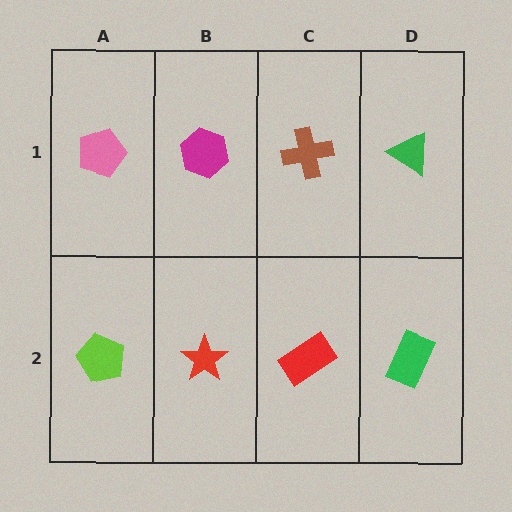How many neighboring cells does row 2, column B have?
3.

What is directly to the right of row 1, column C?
A green triangle.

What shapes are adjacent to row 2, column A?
A pink pentagon (row 1, column A), a red star (row 2, column B).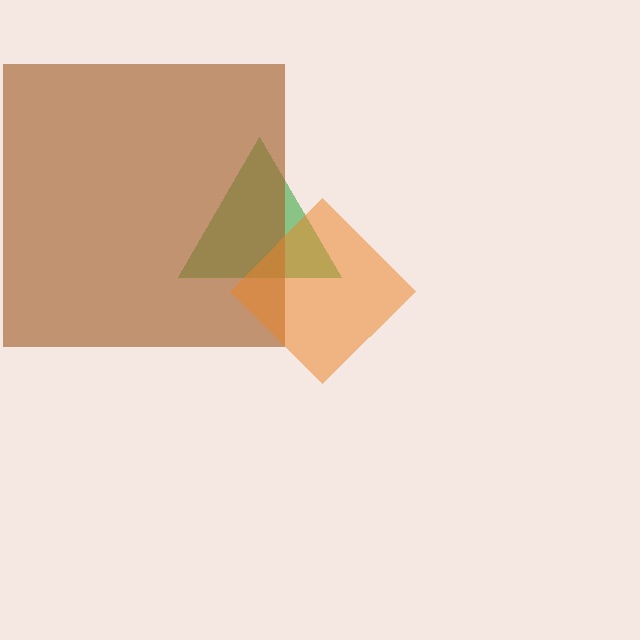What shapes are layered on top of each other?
The layered shapes are: a green triangle, a brown square, an orange diamond.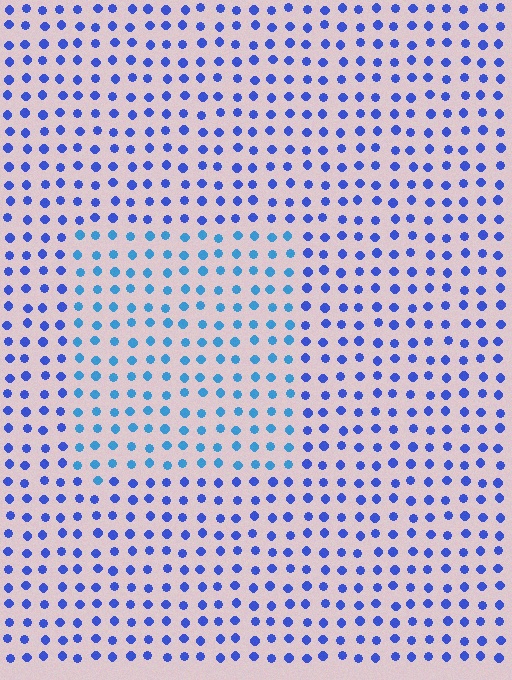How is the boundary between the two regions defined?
The boundary is defined purely by a slight shift in hue (about 28 degrees). Spacing, size, and orientation are identical on both sides.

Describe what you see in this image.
The image is filled with small blue elements in a uniform arrangement. A rectangle-shaped region is visible where the elements are tinted to a slightly different hue, forming a subtle color boundary.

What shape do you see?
I see a rectangle.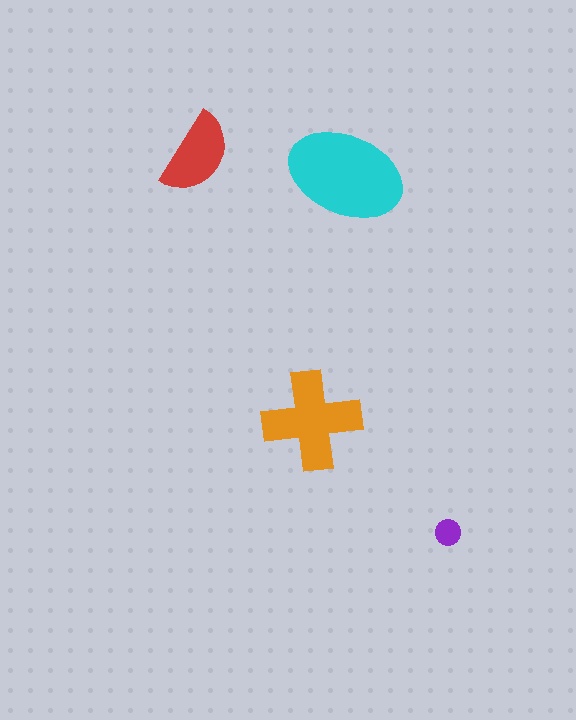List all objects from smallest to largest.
The purple circle, the red semicircle, the orange cross, the cyan ellipse.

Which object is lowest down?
The purple circle is bottommost.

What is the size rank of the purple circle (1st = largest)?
4th.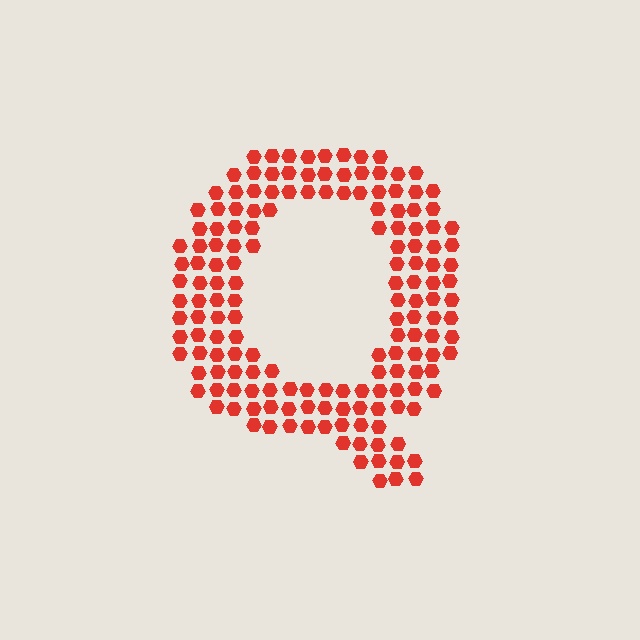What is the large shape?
The large shape is the letter Q.